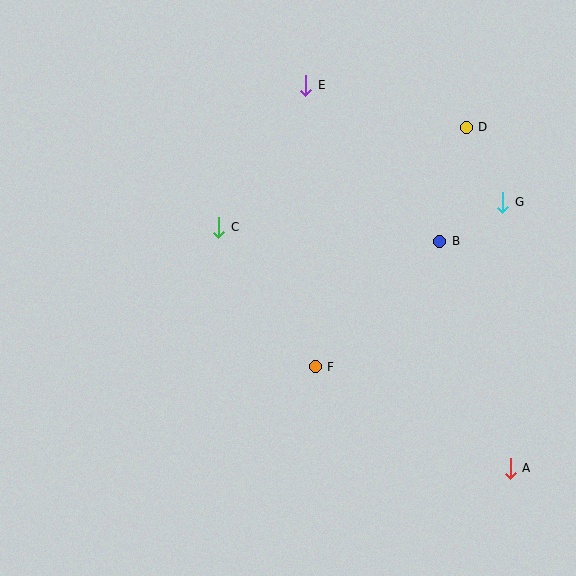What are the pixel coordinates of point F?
Point F is at (315, 367).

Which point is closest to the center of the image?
Point F at (315, 367) is closest to the center.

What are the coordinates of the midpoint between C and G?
The midpoint between C and G is at (361, 215).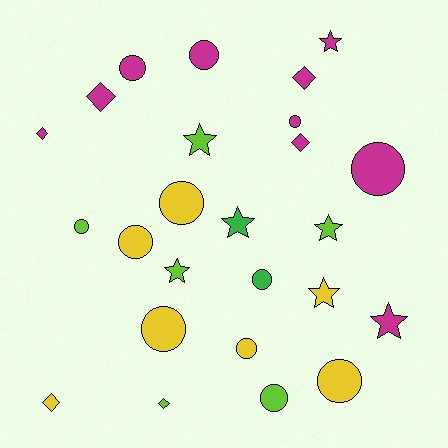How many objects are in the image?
There are 25 objects.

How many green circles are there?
There is 1 green circle.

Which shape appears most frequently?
Circle, with 12 objects.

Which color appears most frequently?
Magenta, with 10 objects.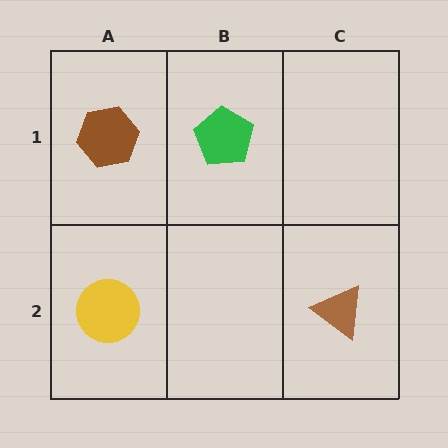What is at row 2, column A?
A yellow circle.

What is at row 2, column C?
A brown triangle.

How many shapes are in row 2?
2 shapes.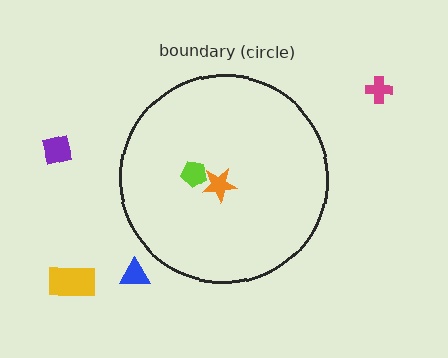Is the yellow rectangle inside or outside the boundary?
Outside.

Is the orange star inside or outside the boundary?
Inside.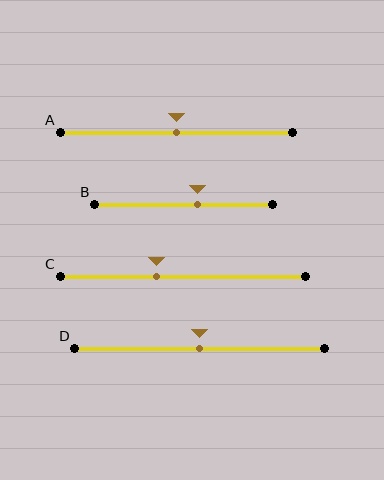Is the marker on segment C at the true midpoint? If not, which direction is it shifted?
No, the marker on segment C is shifted to the left by about 11% of the segment length.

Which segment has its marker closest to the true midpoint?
Segment A has its marker closest to the true midpoint.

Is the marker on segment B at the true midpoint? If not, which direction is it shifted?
No, the marker on segment B is shifted to the right by about 8% of the segment length.